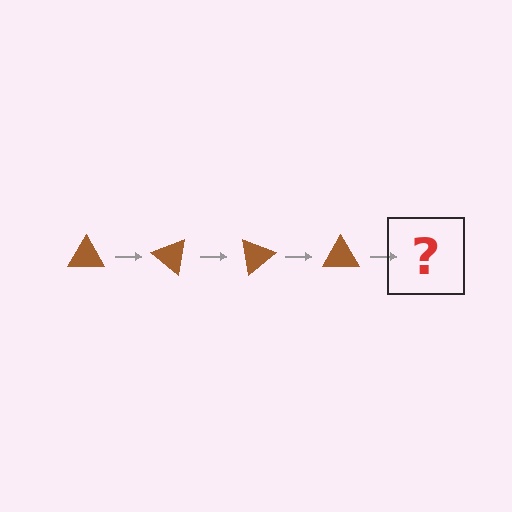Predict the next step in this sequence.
The next step is a brown triangle rotated 160 degrees.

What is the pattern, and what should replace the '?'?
The pattern is that the triangle rotates 40 degrees each step. The '?' should be a brown triangle rotated 160 degrees.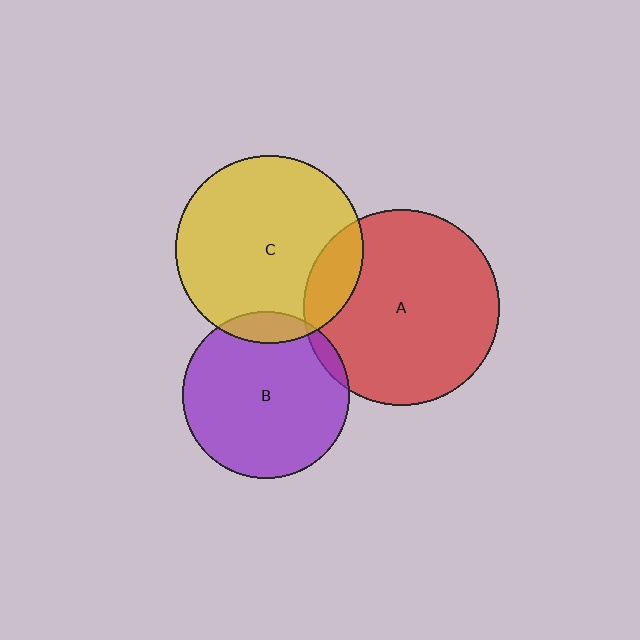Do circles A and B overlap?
Yes.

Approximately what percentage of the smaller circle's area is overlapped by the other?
Approximately 5%.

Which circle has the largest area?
Circle A (red).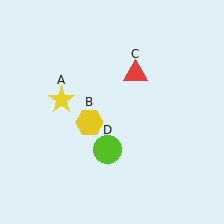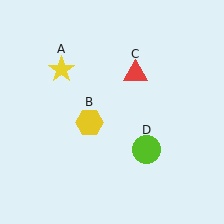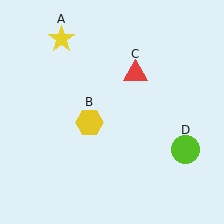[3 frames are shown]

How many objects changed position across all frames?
2 objects changed position: yellow star (object A), lime circle (object D).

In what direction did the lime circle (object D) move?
The lime circle (object D) moved right.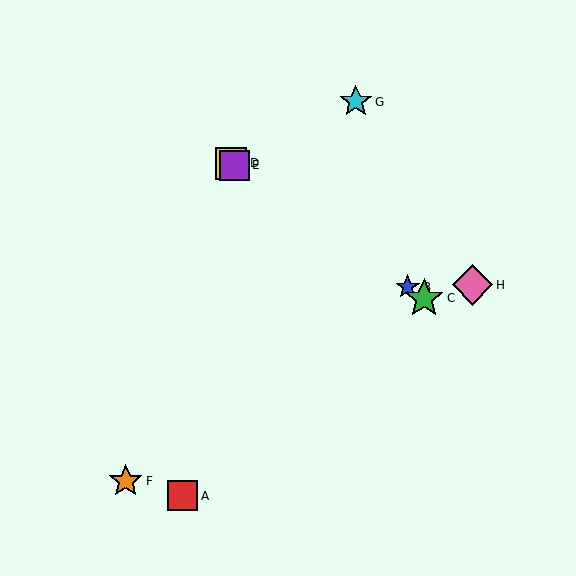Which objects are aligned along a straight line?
Objects B, C, D, E are aligned along a straight line.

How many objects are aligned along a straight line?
4 objects (B, C, D, E) are aligned along a straight line.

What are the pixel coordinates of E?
Object E is at (234, 165).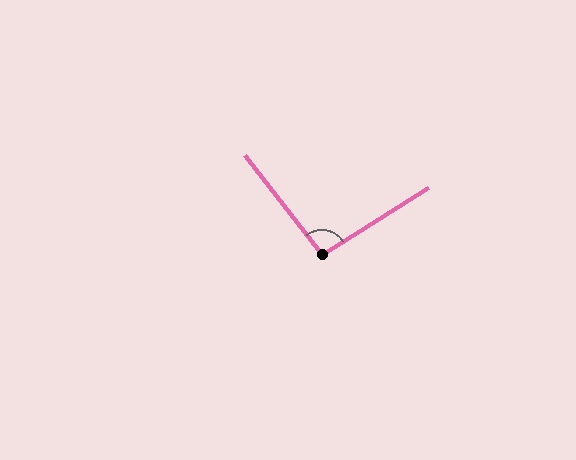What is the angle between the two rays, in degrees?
Approximately 95 degrees.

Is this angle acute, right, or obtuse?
It is obtuse.